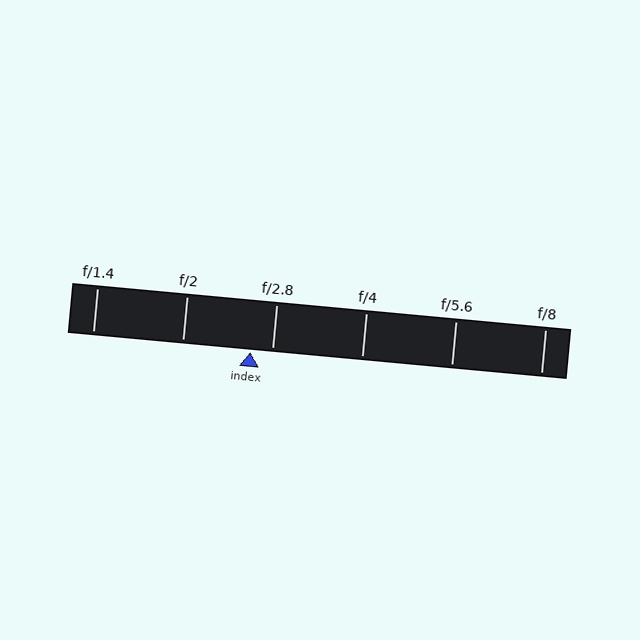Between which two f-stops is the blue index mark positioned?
The index mark is between f/2 and f/2.8.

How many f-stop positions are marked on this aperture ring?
There are 6 f-stop positions marked.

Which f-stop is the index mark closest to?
The index mark is closest to f/2.8.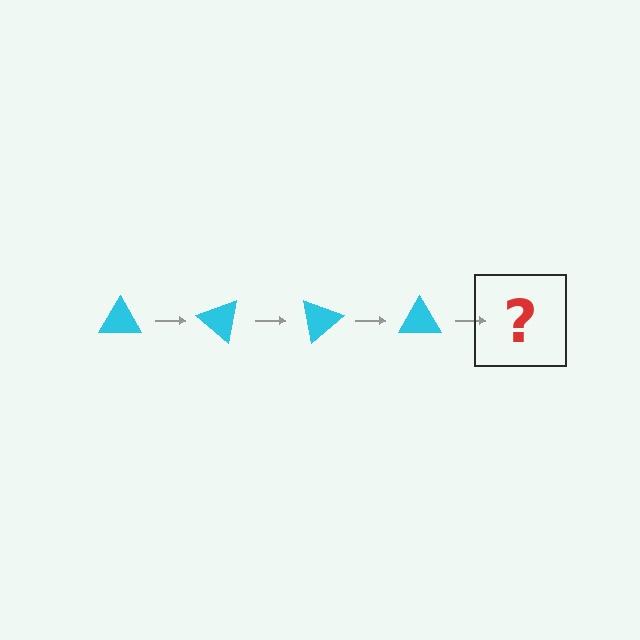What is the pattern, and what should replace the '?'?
The pattern is that the triangle rotates 40 degrees each step. The '?' should be a cyan triangle rotated 160 degrees.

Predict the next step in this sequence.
The next step is a cyan triangle rotated 160 degrees.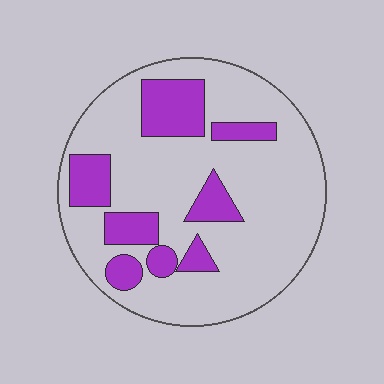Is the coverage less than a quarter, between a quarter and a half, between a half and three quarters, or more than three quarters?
Less than a quarter.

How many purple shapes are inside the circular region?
8.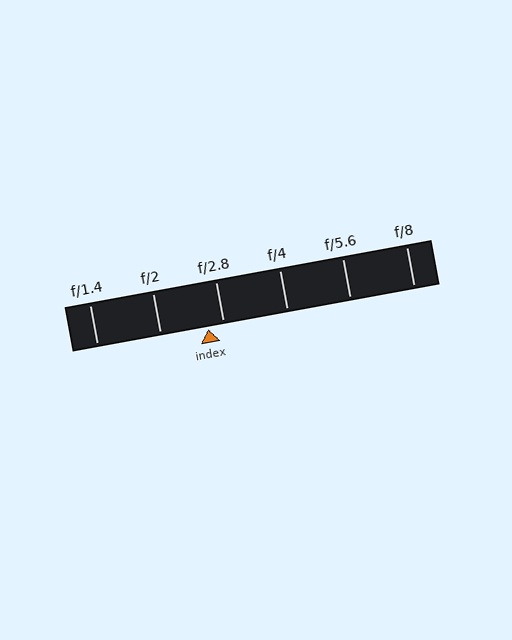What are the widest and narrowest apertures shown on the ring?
The widest aperture shown is f/1.4 and the narrowest is f/8.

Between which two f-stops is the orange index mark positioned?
The index mark is between f/2 and f/2.8.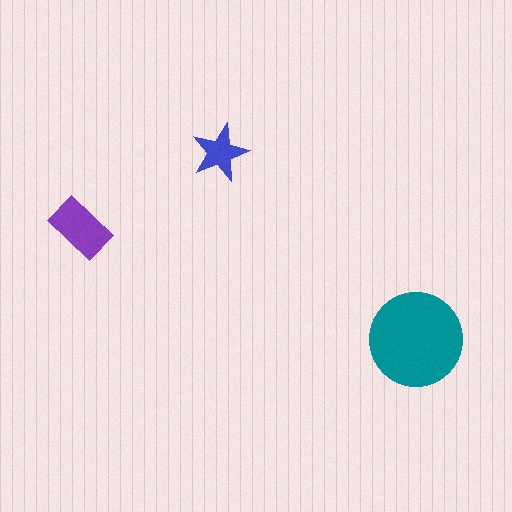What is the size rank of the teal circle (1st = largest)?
1st.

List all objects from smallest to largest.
The blue star, the purple rectangle, the teal circle.